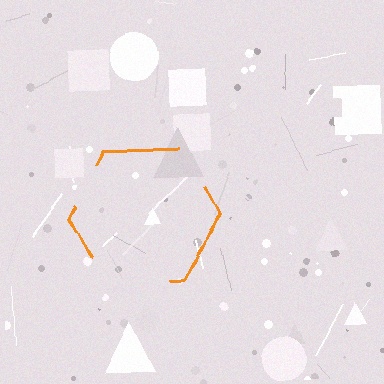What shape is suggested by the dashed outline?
The dashed outline suggests a hexagon.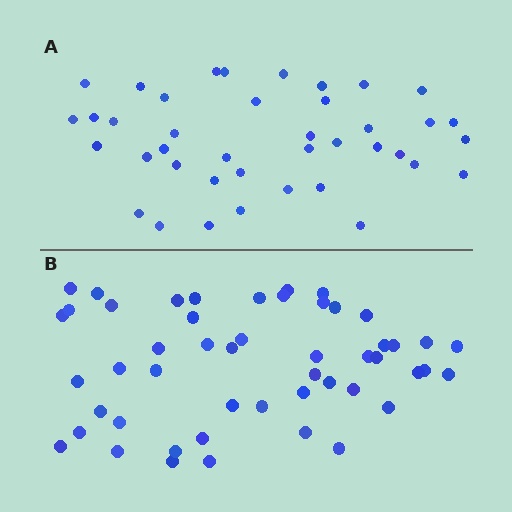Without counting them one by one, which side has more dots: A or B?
Region B (the bottom region) has more dots.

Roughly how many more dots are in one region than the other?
Region B has roughly 10 or so more dots than region A.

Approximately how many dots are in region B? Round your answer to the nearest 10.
About 50 dots.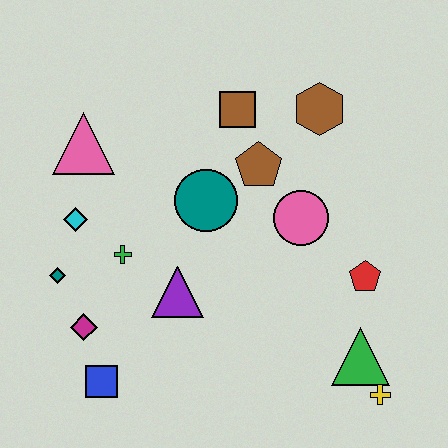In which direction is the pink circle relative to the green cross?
The pink circle is to the right of the green cross.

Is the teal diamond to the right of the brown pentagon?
No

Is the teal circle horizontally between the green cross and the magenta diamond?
No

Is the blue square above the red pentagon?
No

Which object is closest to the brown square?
The brown pentagon is closest to the brown square.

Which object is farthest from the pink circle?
The blue square is farthest from the pink circle.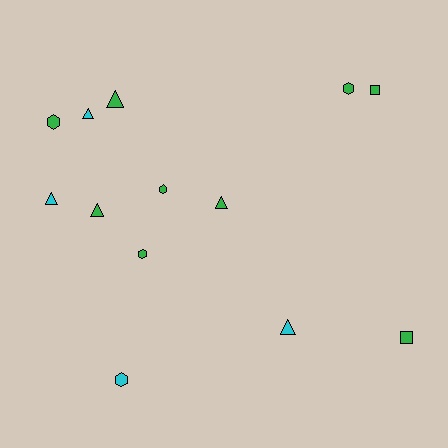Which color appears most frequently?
Green, with 9 objects.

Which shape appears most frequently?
Triangle, with 6 objects.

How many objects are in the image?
There are 13 objects.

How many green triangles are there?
There are 3 green triangles.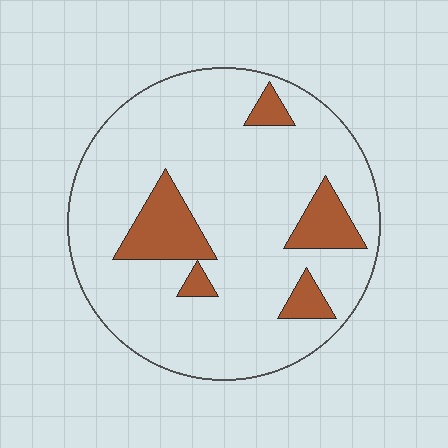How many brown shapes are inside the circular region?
5.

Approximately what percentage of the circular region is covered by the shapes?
Approximately 15%.